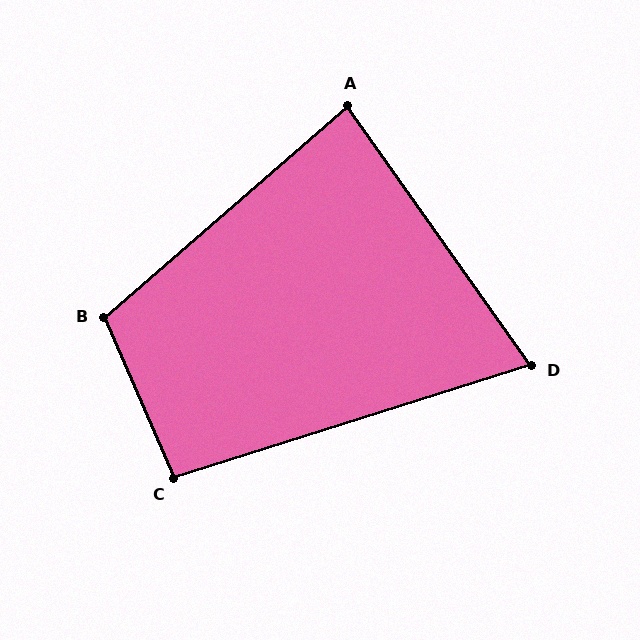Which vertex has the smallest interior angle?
D, at approximately 72 degrees.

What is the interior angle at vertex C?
Approximately 96 degrees (obtuse).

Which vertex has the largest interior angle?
B, at approximately 108 degrees.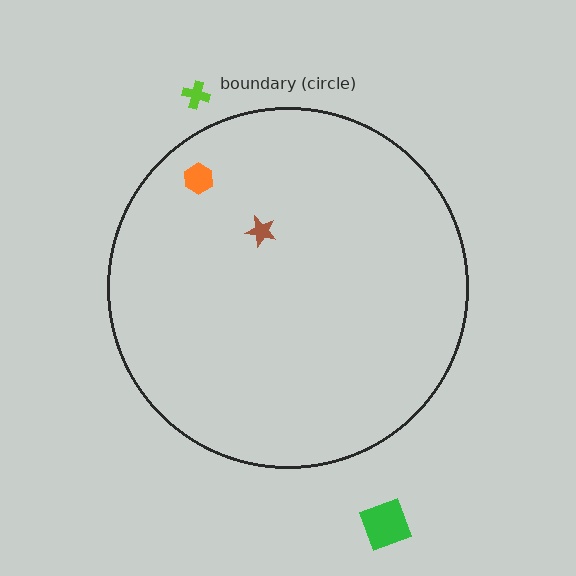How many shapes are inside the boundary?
2 inside, 2 outside.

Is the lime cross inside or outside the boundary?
Outside.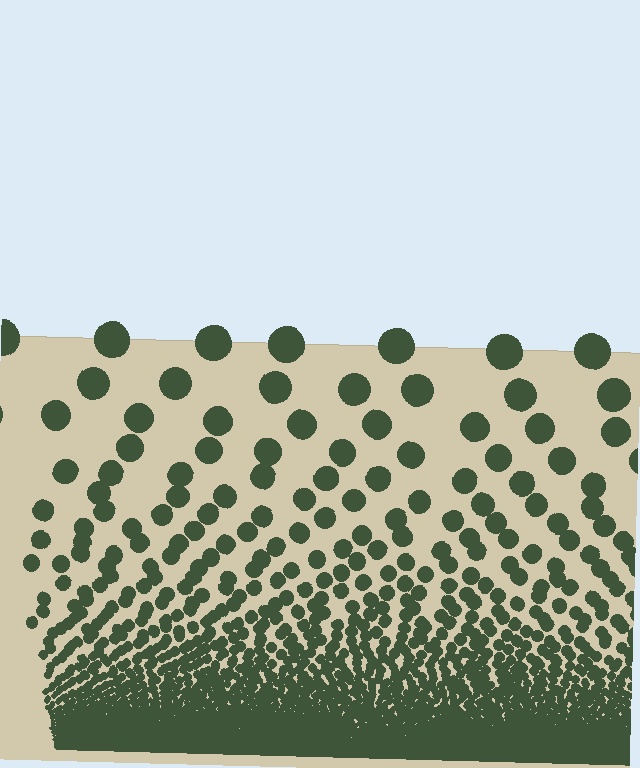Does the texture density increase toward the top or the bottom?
Density increases toward the bottom.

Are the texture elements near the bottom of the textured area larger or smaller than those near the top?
Smaller. The gradient is inverted — elements near the bottom are smaller and denser.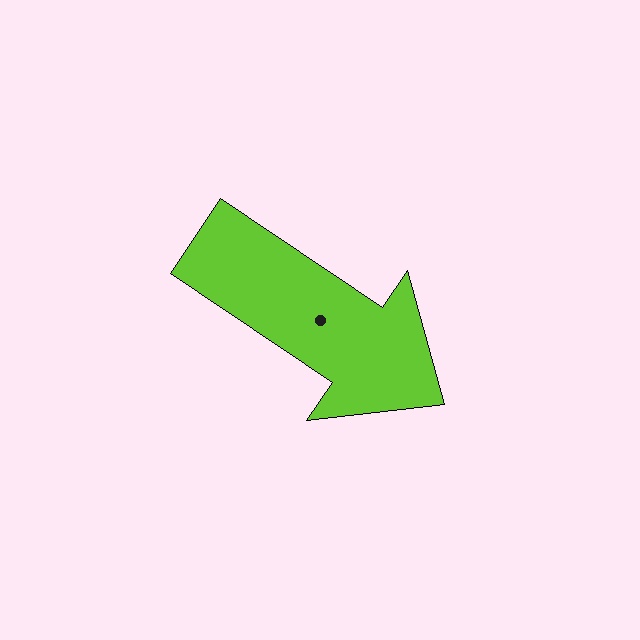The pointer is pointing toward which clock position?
Roughly 4 o'clock.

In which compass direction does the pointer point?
Southeast.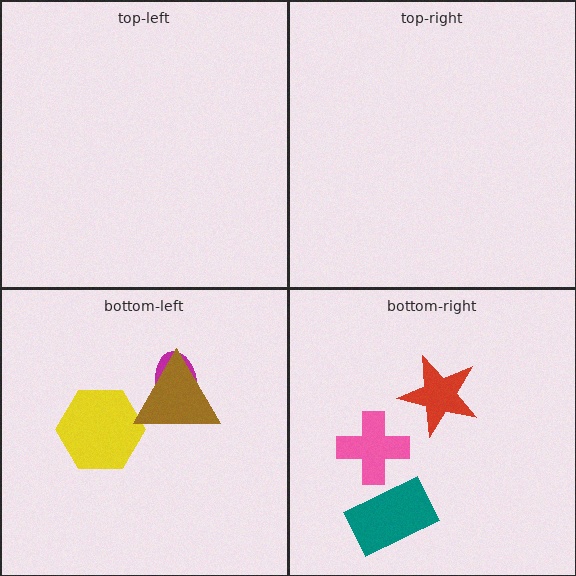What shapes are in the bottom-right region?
The red star, the teal rectangle, the pink cross.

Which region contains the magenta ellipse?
The bottom-left region.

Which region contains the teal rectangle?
The bottom-right region.